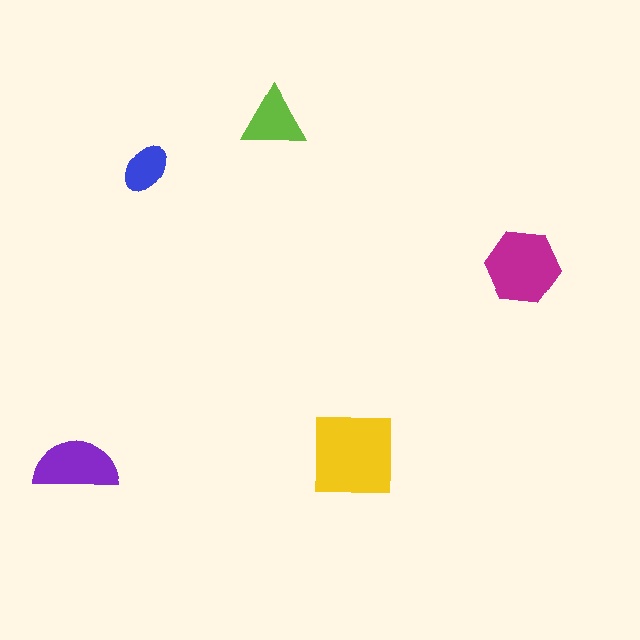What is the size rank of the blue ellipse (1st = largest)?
5th.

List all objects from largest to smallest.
The yellow square, the magenta hexagon, the purple semicircle, the lime triangle, the blue ellipse.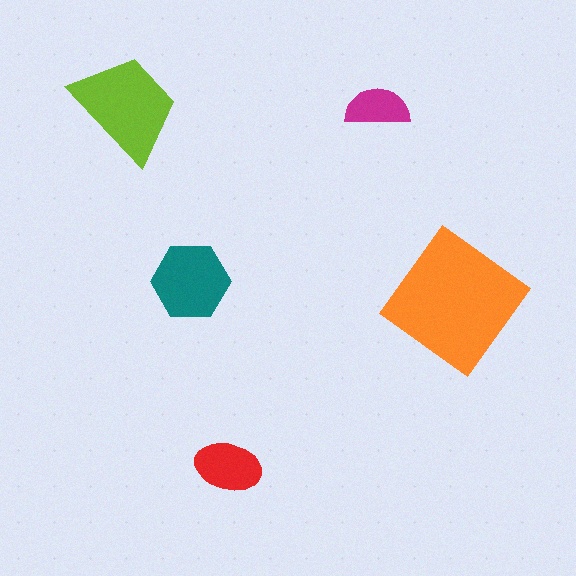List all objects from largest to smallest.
The orange diamond, the lime trapezoid, the teal hexagon, the red ellipse, the magenta semicircle.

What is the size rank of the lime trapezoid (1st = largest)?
2nd.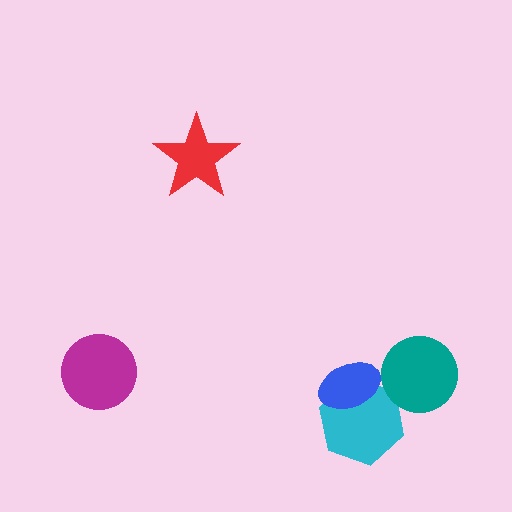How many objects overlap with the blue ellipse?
1 object overlaps with the blue ellipse.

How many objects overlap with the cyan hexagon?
1 object overlaps with the cyan hexagon.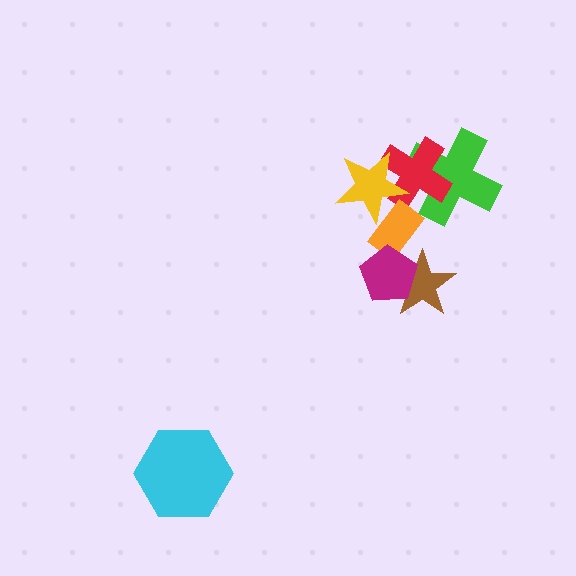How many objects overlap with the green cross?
1 object overlaps with the green cross.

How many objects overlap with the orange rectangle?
2 objects overlap with the orange rectangle.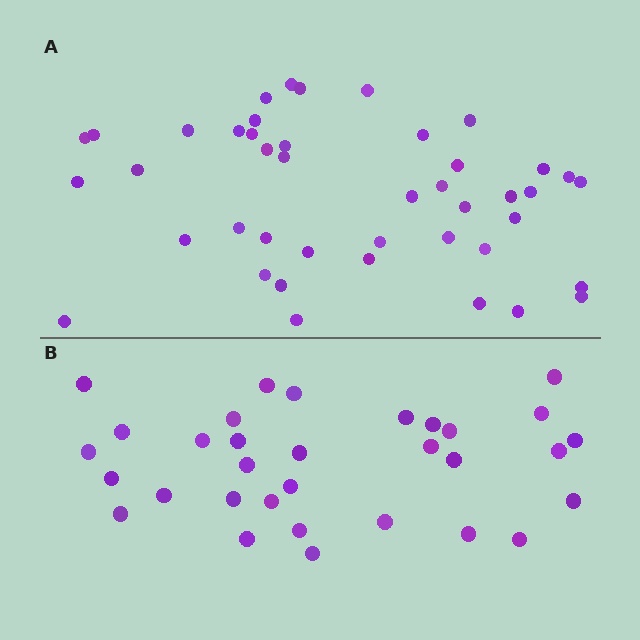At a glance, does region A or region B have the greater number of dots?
Region A (the top region) has more dots.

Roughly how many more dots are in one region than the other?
Region A has roughly 12 or so more dots than region B.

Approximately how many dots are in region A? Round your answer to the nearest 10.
About 40 dots. (The exact count is 43, which rounds to 40.)